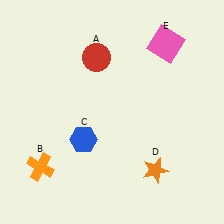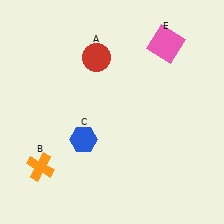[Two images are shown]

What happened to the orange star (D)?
The orange star (D) was removed in Image 2. It was in the bottom-right area of Image 1.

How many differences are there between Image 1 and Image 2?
There is 1 difference between the two images.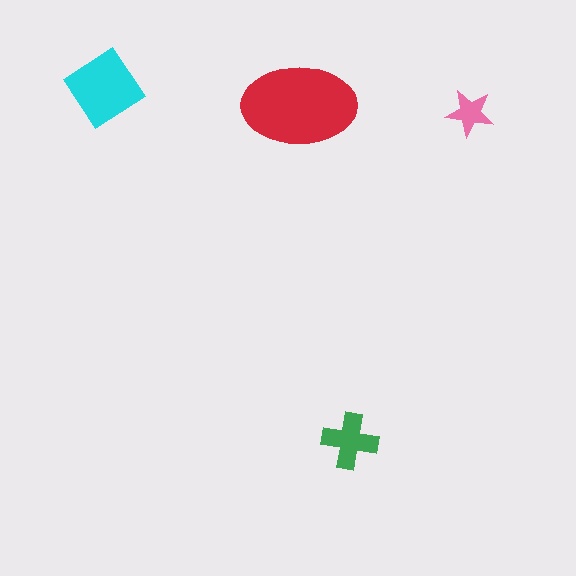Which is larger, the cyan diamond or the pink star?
The cyan diamond.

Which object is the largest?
The red ellipse.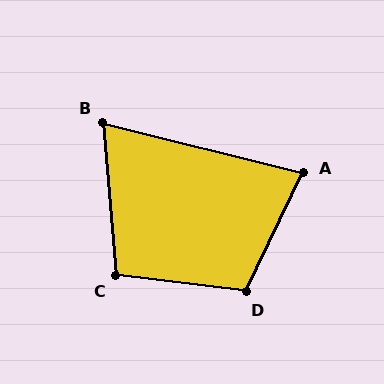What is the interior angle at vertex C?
Approximately 102 degrees (obtuse).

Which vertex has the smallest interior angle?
B, at approximately 71 degrees.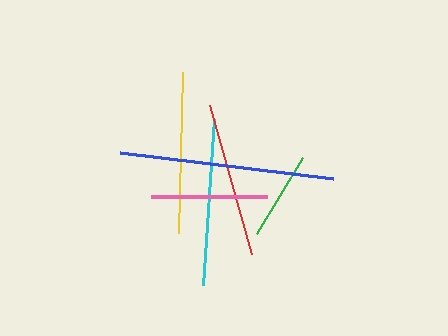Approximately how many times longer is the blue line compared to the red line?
The blue line is approximately 1.4 times the length of the red line.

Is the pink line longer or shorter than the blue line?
The blue line is longer than the pink line.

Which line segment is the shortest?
The green line is the shortest at approximately 88 pixels.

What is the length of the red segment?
The red segment is approximately 155 pixels long.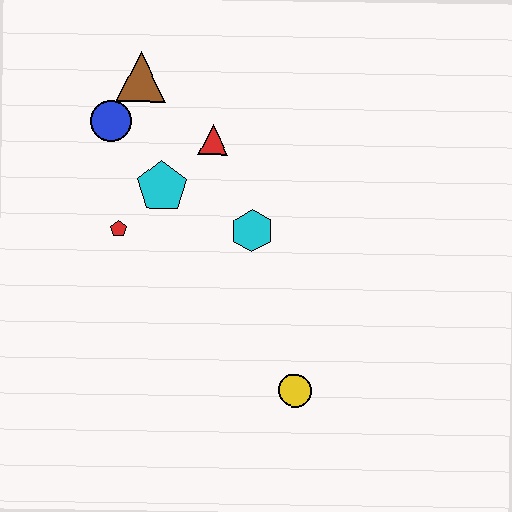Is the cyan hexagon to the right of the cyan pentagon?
Yes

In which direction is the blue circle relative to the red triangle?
The blue circle is to the left of the red triangle.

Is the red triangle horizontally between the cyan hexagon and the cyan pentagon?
Yes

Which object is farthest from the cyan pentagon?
The yellow circle is farthest from the cyan pentagon.